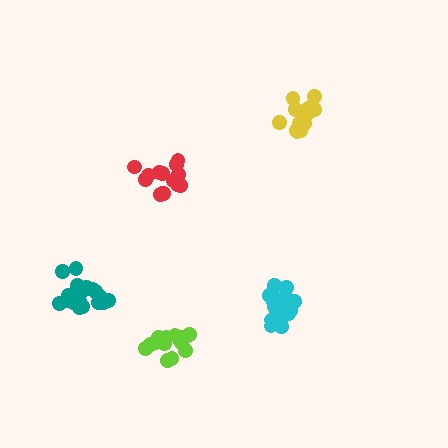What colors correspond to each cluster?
The clusters are colored: lime, red, cyan, yellow, teal.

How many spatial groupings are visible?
There are 5 spatial groupings.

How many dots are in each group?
Group 1: 16 dots, Group 2: 14 dots, Group 3: 19 dots, Group 4: 14 dots, Group 5: 20 dots (83 total).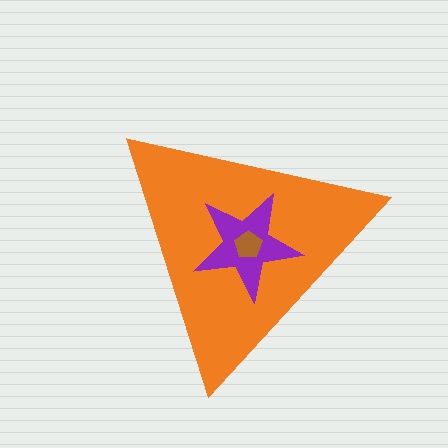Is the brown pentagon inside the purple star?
Yes.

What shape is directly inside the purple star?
The brown pentagon.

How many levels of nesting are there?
3.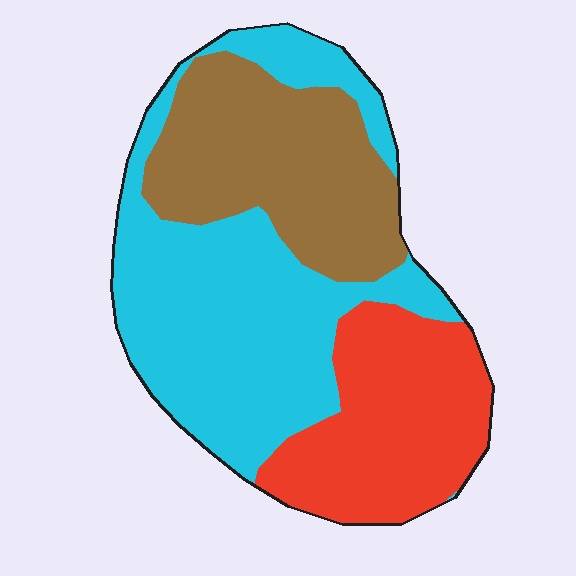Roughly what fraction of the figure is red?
Red covers around 25% of the figure.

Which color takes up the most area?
Cyan, at roughly 45%.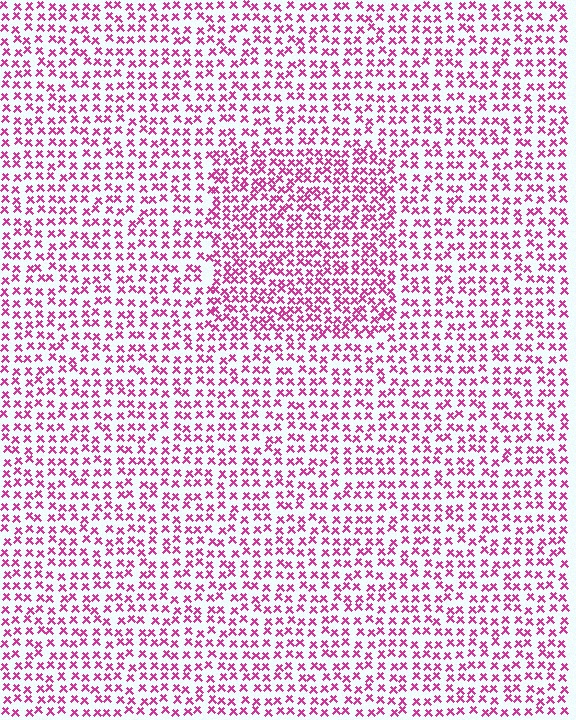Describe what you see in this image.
The image contains small magenta elements arranged at two different densities. A rectangle-shaped region is visible where the elements are more densely packed than the surrounding area.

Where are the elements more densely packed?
The elements are more densely packed inside the rectangle boundary.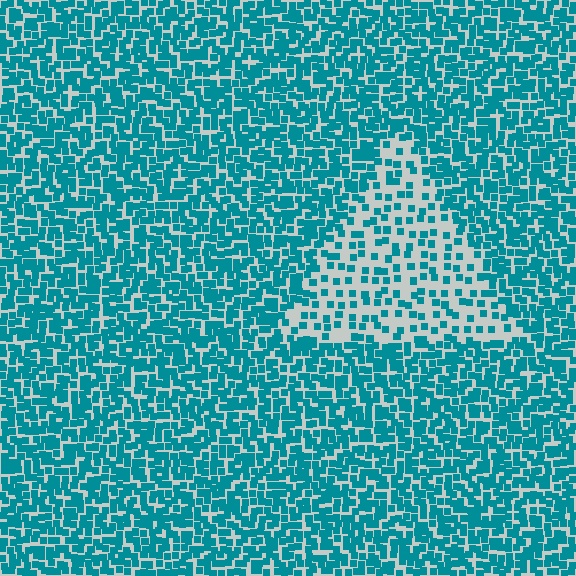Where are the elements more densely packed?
The elements are more densely packed outside the triangle boundary.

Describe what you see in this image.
The image contains small teal elements arranged at two different densities. A triangle-shaped region is visible where the elements are less densely packed than the surrounding area.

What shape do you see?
I see a triangle.